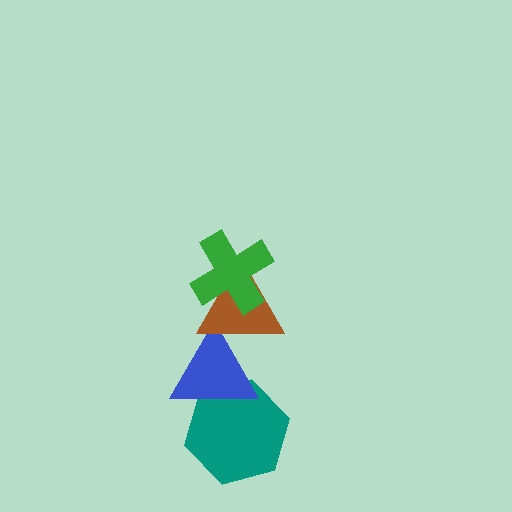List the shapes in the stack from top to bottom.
From top to bottom: the green cross, the brown triangle, the blue triangle, the teal hexagon.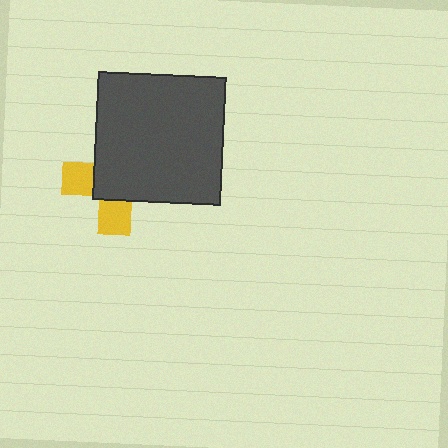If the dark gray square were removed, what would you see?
You would see the complete yellow cross.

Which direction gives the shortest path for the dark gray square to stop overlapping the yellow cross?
Moving toward the upper-right gives the shortest separation.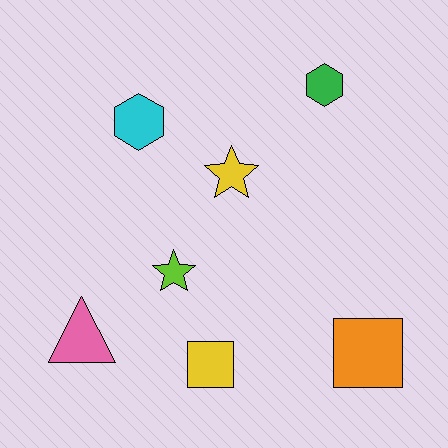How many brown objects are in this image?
There are no brown objects.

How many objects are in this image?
There are 7 objects.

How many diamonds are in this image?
There are no diamonds.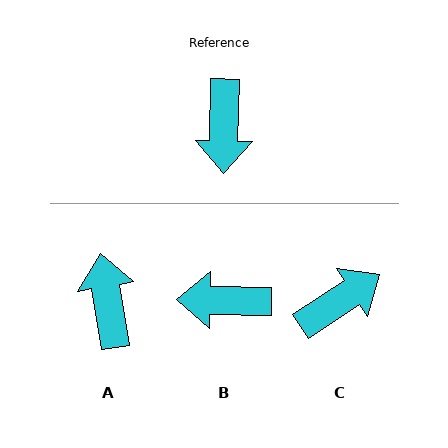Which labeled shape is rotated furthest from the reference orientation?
A, about 169 degrees away.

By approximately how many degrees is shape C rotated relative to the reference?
Approximately 125 degrees counter-clockwise.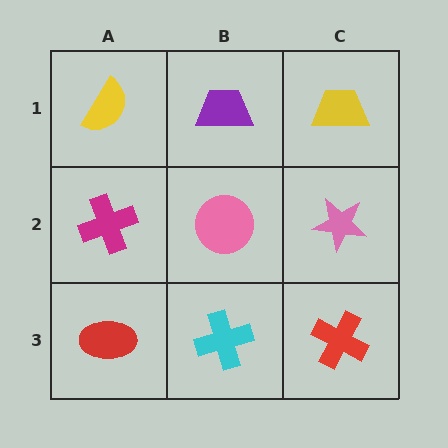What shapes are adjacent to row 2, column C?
A yellow trapezoid (row 1, column C), a red cross (row 3, column C), a pink circle (row 2, column B).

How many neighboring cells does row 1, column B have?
3.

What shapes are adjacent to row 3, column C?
A pink star (row 2, column C), a cyan cross (row 3, column B).